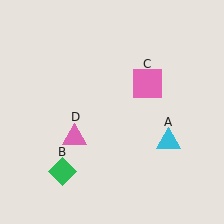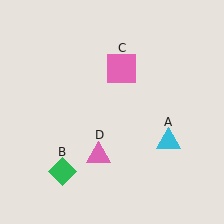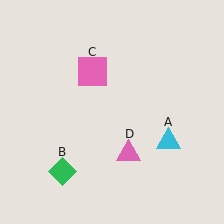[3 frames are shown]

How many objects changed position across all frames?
2 objects changed position: pink square (object C), pink triangle (object D).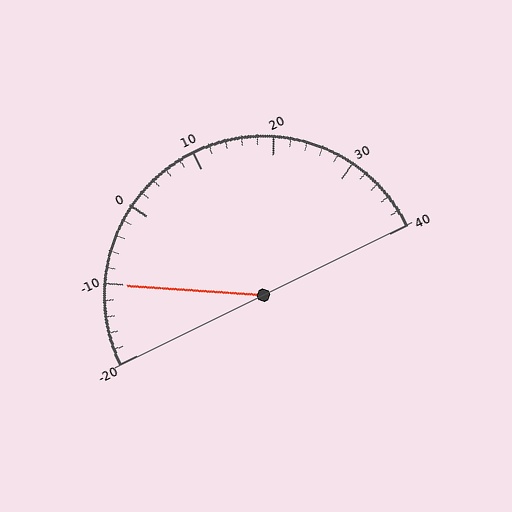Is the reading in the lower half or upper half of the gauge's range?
The reading is in the lower half of the range (-20 to 40).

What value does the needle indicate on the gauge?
The needle indicates approximately -10.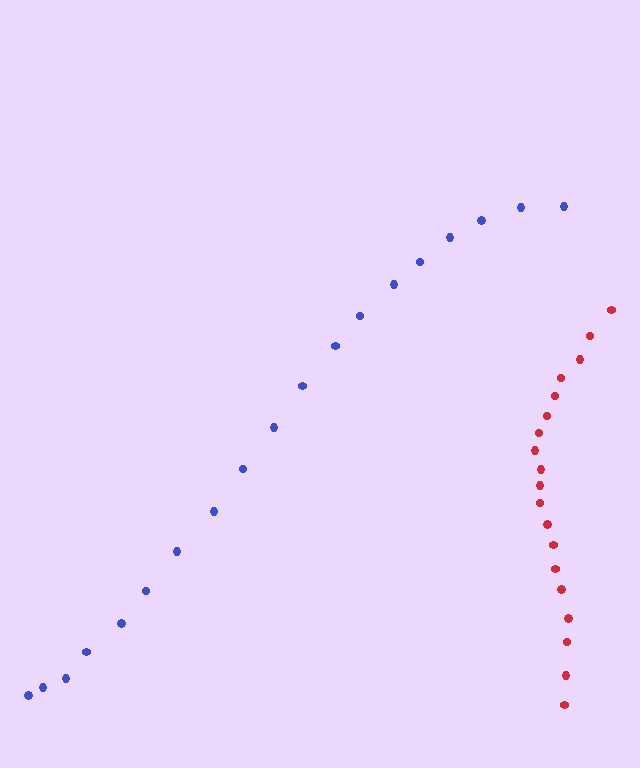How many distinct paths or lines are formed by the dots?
There are 2 distinct paths.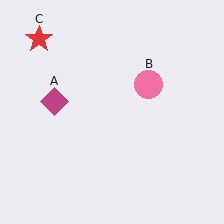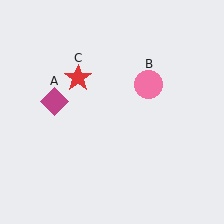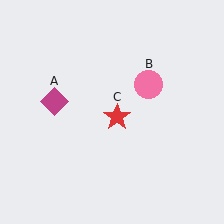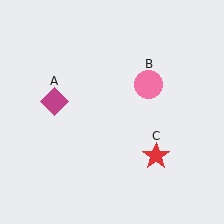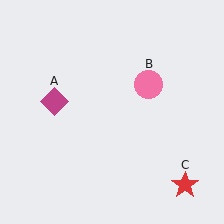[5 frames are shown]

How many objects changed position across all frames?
1 object changed position: red star (object C).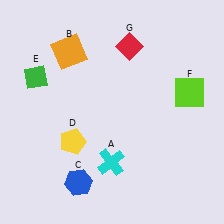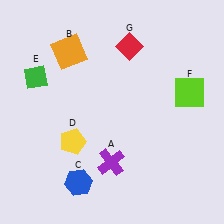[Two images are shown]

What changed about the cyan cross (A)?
In Image 1, A is cyan. In Image 2, it changed to purple.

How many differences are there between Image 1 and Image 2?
There is 1 difference between the two images.